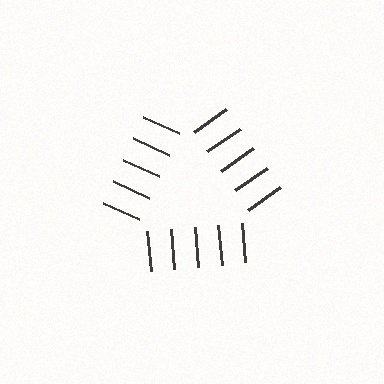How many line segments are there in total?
15 — 5 along each of the 3 edges.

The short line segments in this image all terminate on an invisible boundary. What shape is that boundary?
An illusory triangle — the line segments terminate on its edges but no continuous stroke is drawn.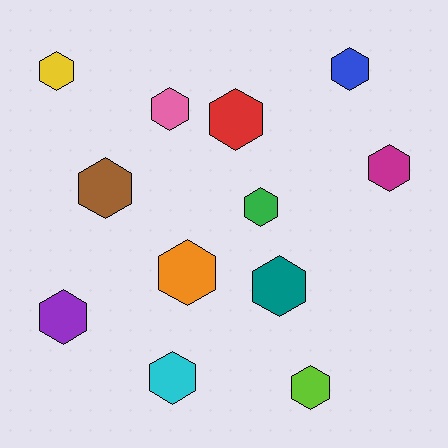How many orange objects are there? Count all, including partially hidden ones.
There is 1 orange object.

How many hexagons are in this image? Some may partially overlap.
There are 12 hexagons.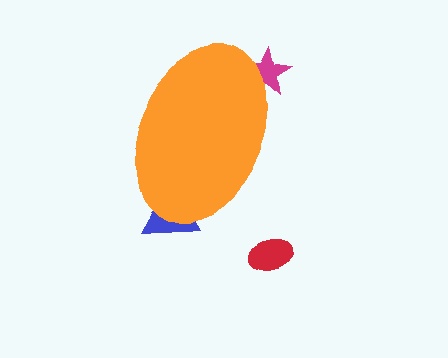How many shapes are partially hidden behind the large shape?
2 shapes are partially hidden.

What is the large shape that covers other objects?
An orange ellipse.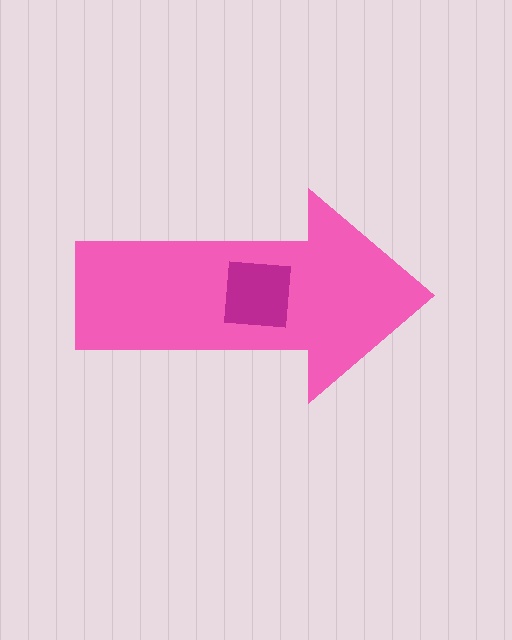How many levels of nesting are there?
2.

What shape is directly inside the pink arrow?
The magenta square.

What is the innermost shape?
The magenta square.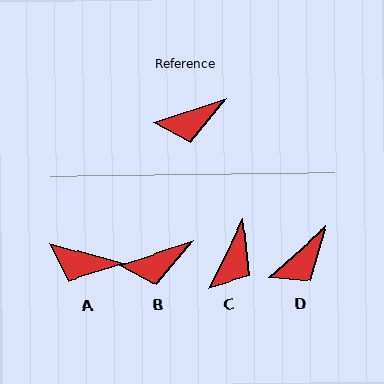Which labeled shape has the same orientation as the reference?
B.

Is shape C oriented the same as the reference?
No, it is off by about 45 degrees.